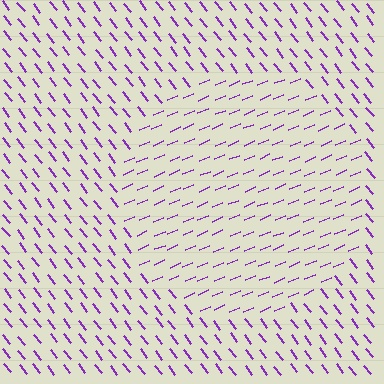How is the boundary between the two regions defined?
The boundary is defined purely by a change in line orientation (approximately 75 degrees difference). All lines are the same color and thickness.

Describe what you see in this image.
The image is filled with small purple line segments. A circle region in the image has lines oriented differently from the surrounding lines, creating a visible texture boundary.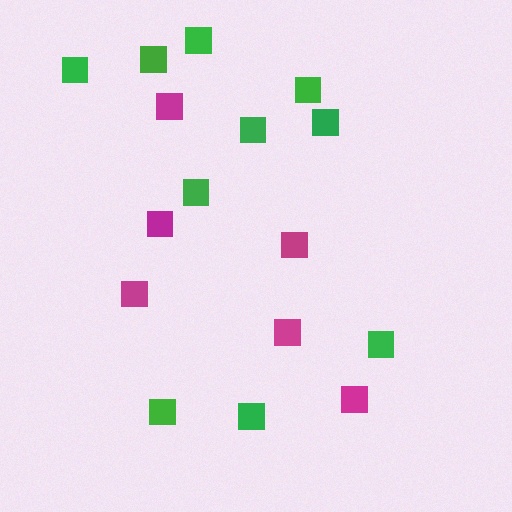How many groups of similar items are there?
There are 2 groups: one group of magenta squares (6) and one group of green squares (10).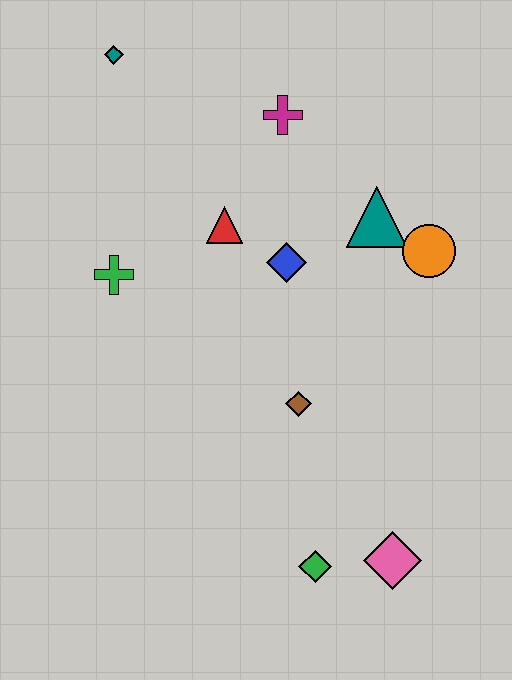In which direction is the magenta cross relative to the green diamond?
The magenta cross is above the green diamond.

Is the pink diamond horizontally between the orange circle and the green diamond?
Yes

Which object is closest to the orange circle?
The teal triangle is closest to the orange circle.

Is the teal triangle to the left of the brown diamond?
No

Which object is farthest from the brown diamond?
The teal diamond is farthest from the brown diamond.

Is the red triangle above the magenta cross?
No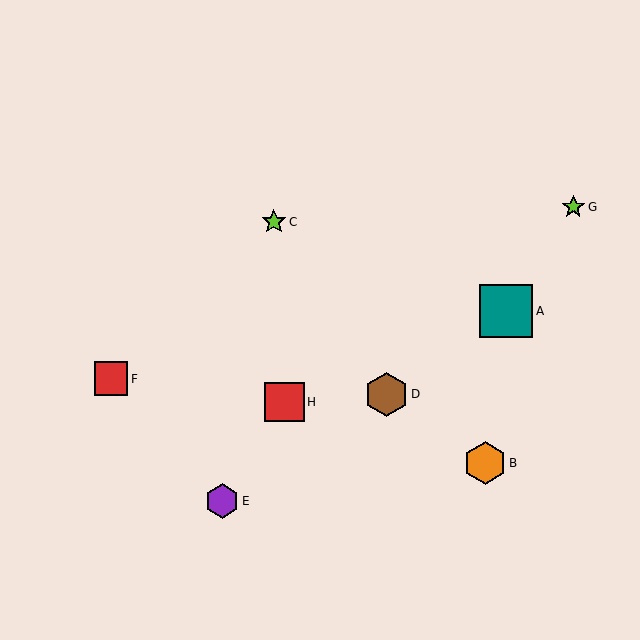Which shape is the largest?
The teal square (labeled A) is the largest.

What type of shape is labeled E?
Shape E is a purple hexagon.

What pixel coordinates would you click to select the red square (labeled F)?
Click at (111, 379) to select the red square F.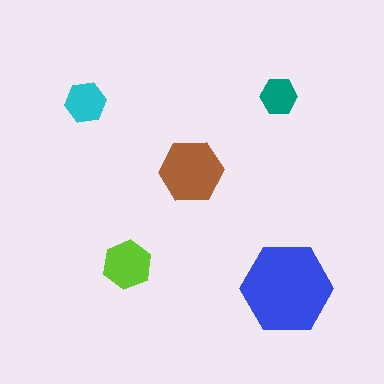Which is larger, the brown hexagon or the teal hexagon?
The brown one.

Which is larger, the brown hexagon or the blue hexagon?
The blue one.